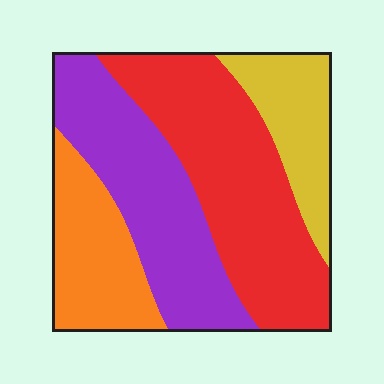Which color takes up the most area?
Red, at roughly 35%.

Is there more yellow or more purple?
Purple.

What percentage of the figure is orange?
Orange takes up about one fifth (1/5) of the figure.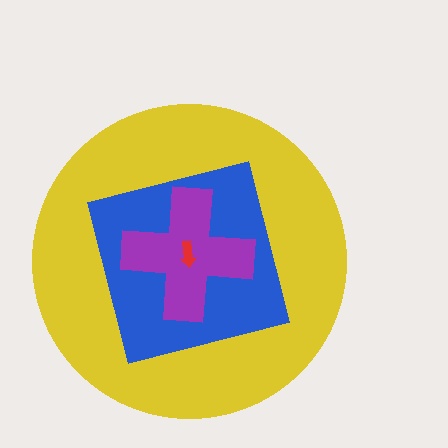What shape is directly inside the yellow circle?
The blue square.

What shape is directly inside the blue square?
The purple cross.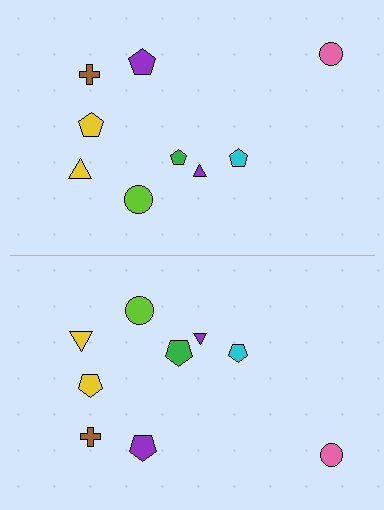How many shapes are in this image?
There are 18 shapes in this image.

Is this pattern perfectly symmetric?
No, the pattern is not perfectly symmetric. The green pentagon on the bottom side has a different size than its mirror counterpart.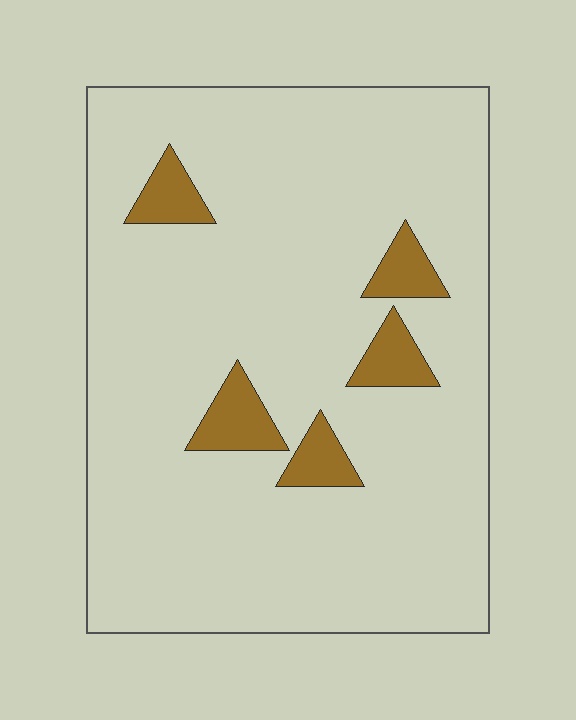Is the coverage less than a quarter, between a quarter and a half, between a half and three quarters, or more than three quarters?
Less than a quarter.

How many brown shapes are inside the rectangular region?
5.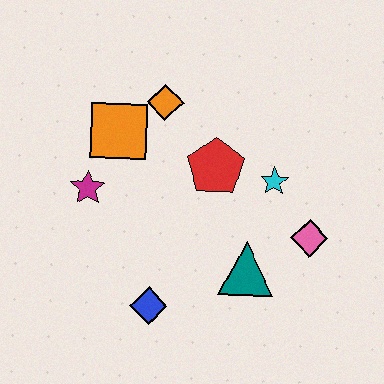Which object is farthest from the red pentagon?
The blue diamond is farthest from the red pentagon.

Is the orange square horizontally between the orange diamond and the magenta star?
Yes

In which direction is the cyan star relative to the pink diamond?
The cyan star is above the pink diamond.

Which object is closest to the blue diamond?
The teal triangle is closest to the blue diamond.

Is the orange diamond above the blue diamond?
Yes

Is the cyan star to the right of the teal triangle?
Yes